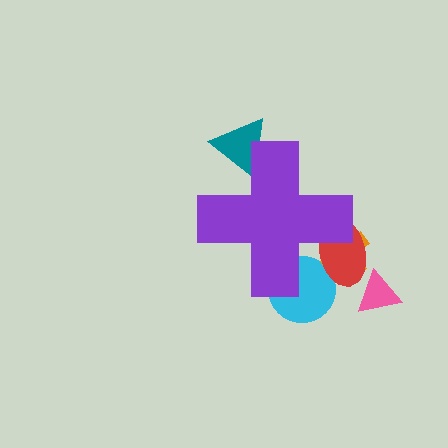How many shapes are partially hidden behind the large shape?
4 shapes are partially hidden.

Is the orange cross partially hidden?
Yes, the orange cross is partially hidden behind the purple cross.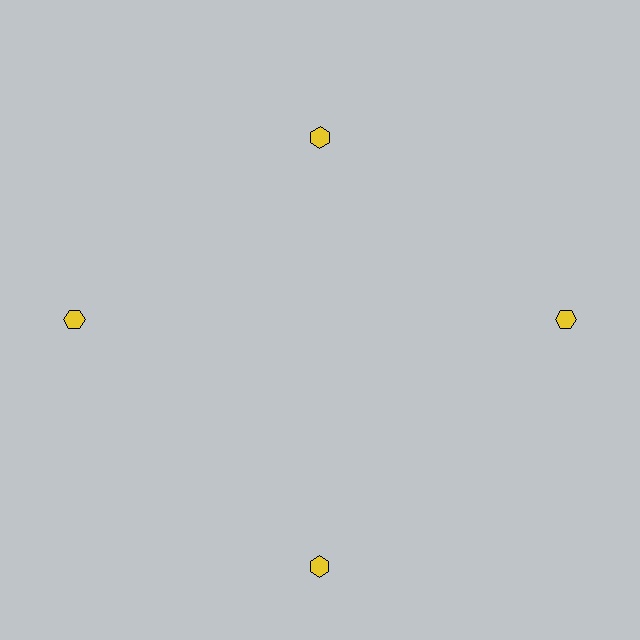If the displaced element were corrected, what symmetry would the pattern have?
It would have 4-fold rotational symmetry — the pattern would map onto itself every 90 degrees.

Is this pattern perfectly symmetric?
No. The 4 yellow hexagons are arranged in a ring, but one element near the 12 o'clock position is pulled inward toward the center, breaking the 4-fold rotational symmetry.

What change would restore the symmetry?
The symmetry would be restored by moving it outward, back onto the ring so that all 4 hexagons sit at equal angles and equal distance from the center.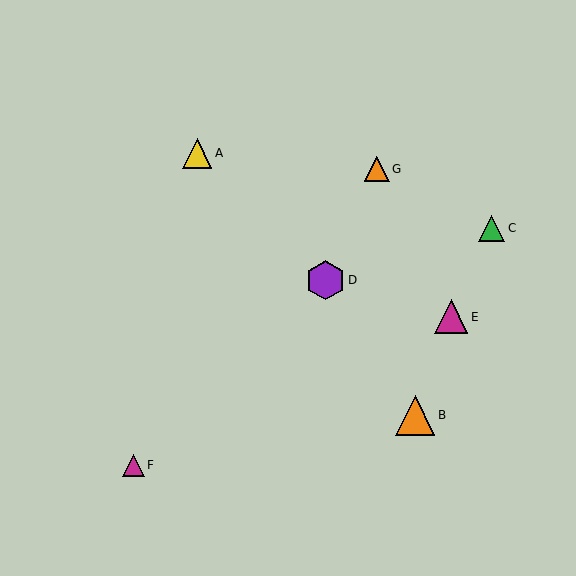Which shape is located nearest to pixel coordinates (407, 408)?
The orange triangle (labeled B) at (415, 415) is nearest to that location.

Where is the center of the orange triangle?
The center of the orange triangle is at (415, 415).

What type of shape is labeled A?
Shape A is a yellow triangle.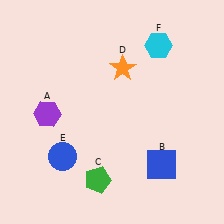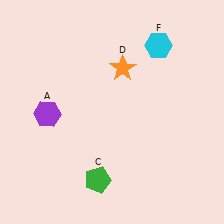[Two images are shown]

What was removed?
The blue square (B), the blue circle (E) were removed in Image 2.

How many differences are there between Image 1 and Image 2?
There are 2 differences between the two images.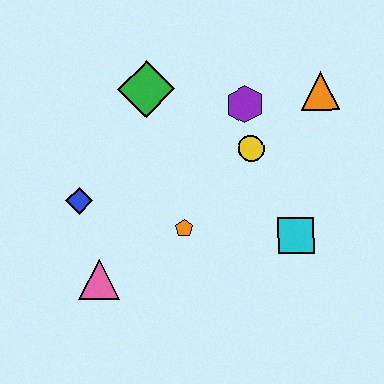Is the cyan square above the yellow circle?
No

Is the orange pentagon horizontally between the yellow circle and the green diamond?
Yes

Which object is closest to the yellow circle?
The purple hexagon is closest to the yellow circle.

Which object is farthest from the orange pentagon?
The orange triangle is farthest from the orange pentagon.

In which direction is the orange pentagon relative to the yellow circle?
The orange pentagon is below the yellow circle.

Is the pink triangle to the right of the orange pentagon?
No